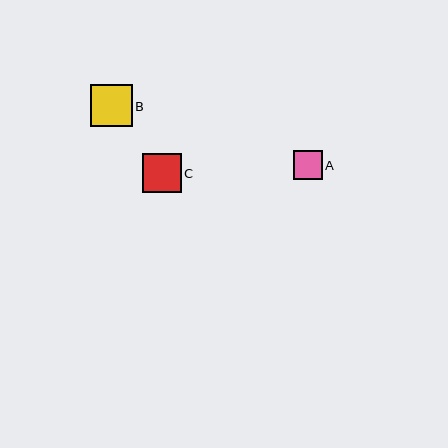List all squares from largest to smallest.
From largest to smallest: B, C, A.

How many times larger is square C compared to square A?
Square C is approximately 1.4 times the size of square A.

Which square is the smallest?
Square A is the smallest with a size of approximately 29 pixels.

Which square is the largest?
Square B is the largest with a size of approximately 42 pixels.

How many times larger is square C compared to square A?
Square C is approximately 1.4 times the size of square A.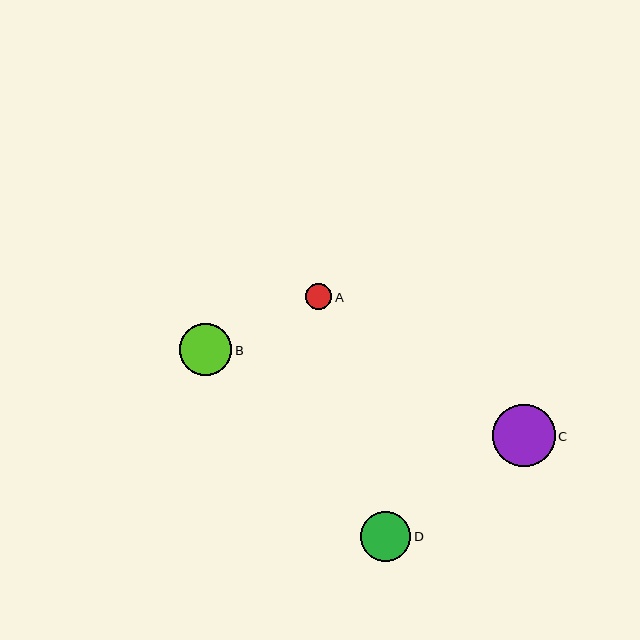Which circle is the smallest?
Circle A is the smallest with a size of approximately 26 pixels.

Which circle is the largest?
Circle C is the largest with a size of approximately 63 pixels.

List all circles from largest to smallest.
From largest to smallest: C, B, D, A.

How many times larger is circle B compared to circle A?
Circle B is approximately 2.0 times the size of circle A.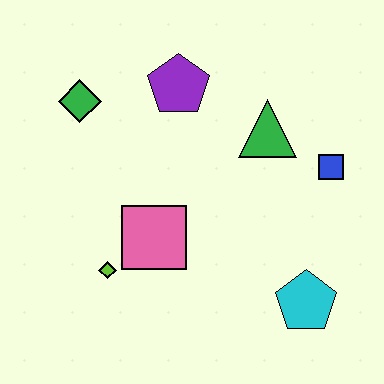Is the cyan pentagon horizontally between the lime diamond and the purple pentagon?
No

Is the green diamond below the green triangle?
No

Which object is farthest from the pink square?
The blue square is farthest from the pink square.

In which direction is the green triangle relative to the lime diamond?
The green triangle is to the right of the lime diamond.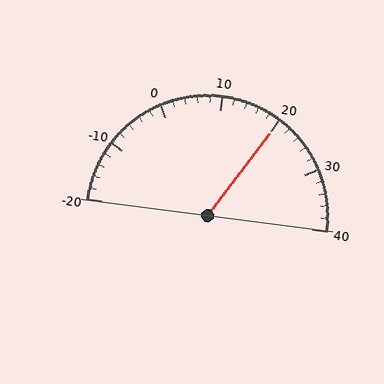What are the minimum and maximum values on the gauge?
The gauge ranges from -20 to 40.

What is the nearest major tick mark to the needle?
The nearest major tick mark is 20.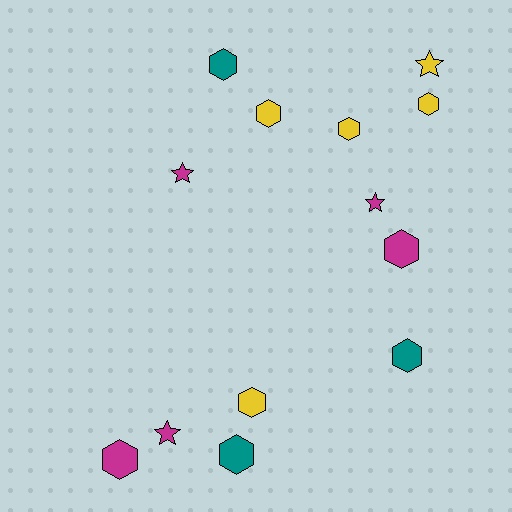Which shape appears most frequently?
Hexagon, with 9 objects.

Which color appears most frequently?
Magenta, with 5 objects.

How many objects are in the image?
There are 13 objects.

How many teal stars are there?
There are no teal stars.